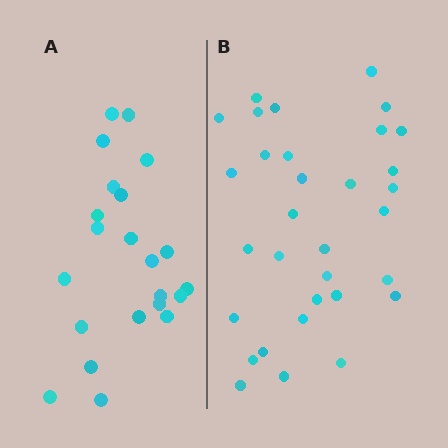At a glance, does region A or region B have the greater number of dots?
Region B (the right region) has more dots.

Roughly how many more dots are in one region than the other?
Region B has roughly 10 or so more dots than region A.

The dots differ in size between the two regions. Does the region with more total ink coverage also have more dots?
No. Region A has more total ink coverage because its dots are larger, but region B actually contains more individual dots. Total area can be misleading — the number of items is what matters here.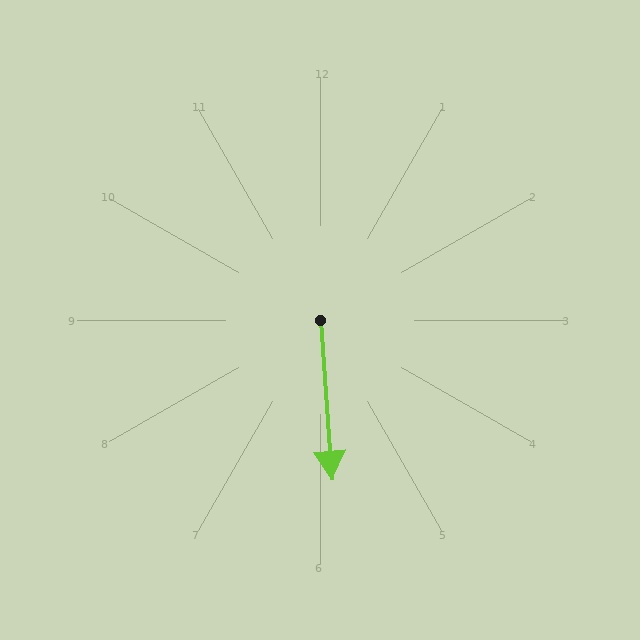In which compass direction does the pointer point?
South.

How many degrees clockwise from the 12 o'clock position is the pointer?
Approximately 176 degrees.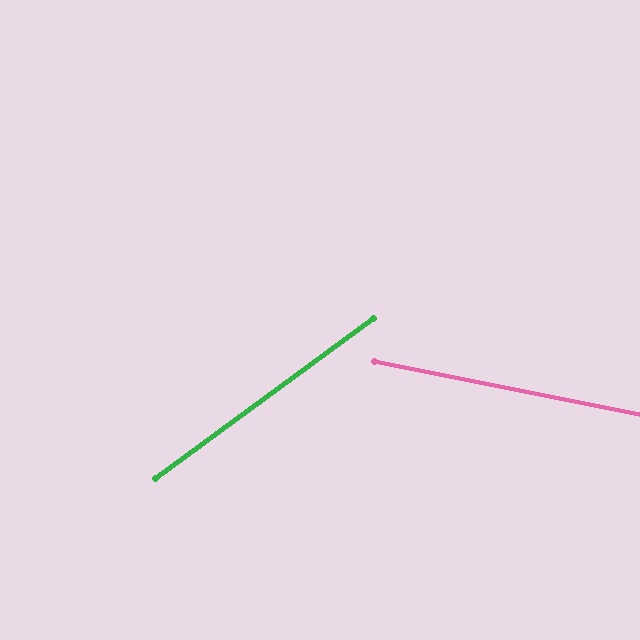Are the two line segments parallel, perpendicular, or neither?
Neither parallel nor perpendicular — they differ by about 48°.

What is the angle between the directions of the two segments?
Approximately 48 degrees.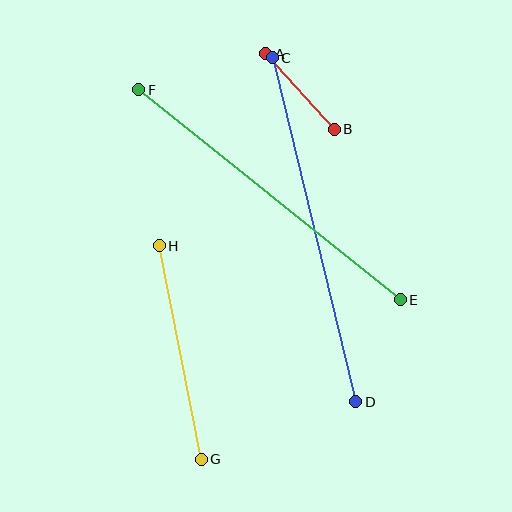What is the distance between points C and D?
The distance is approximately 354 pixels.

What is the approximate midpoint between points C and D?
The midpoint is at approximately (314, 230) pixels.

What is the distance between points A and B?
The distance is approximately 102 pixels.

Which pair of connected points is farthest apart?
Points C and D are farthest apart.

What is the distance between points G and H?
The distance is approximately 217 pixels.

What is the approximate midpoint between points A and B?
The midpoint is at approximately (300, 92) pixels.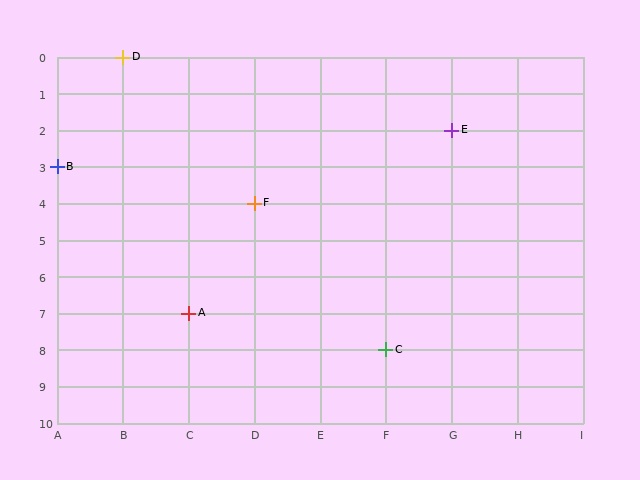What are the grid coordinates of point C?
Point C is at grid coordinates (F, 8).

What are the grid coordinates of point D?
Point D is at grid coordinates (B, 0).